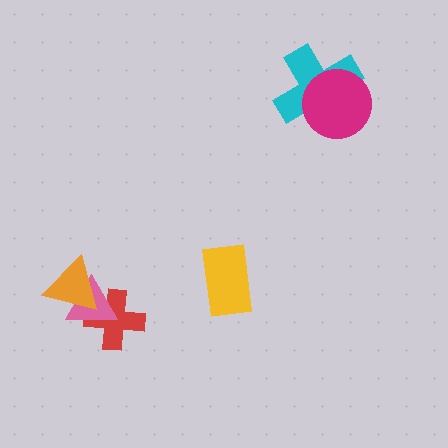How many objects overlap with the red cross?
2 objects overlap with the red cross.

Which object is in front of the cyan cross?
The magenta circle is in front of the cyan cross.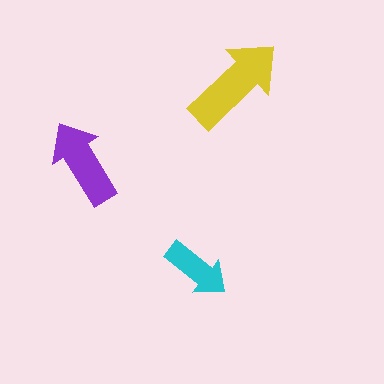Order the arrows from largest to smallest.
the yellow one, the purple one, the cyan one.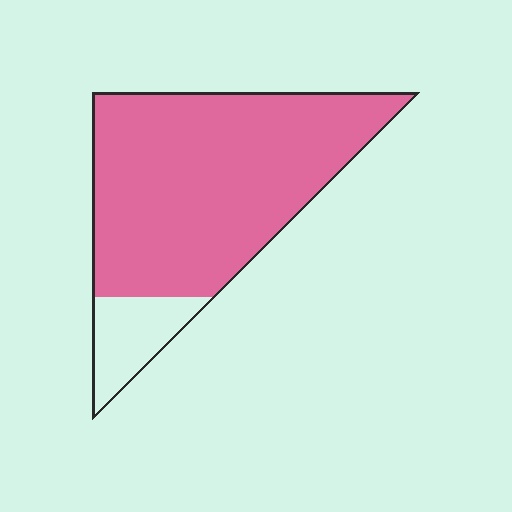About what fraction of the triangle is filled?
About seven eighths (7/8).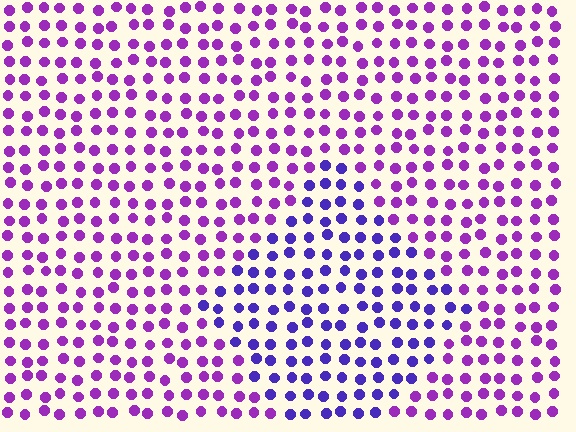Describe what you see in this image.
The image is filled with small purple elements in a uniform arrangement. A diamond-shaped region is visible where the elements are tinted to a slightly different hue, forming a subtle color boundary.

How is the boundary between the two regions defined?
The boundary is defined purely by a slight shift in hue (about 35 degrees). Spacing, size, and orientation are identical on both sides.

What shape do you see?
I see a diamond.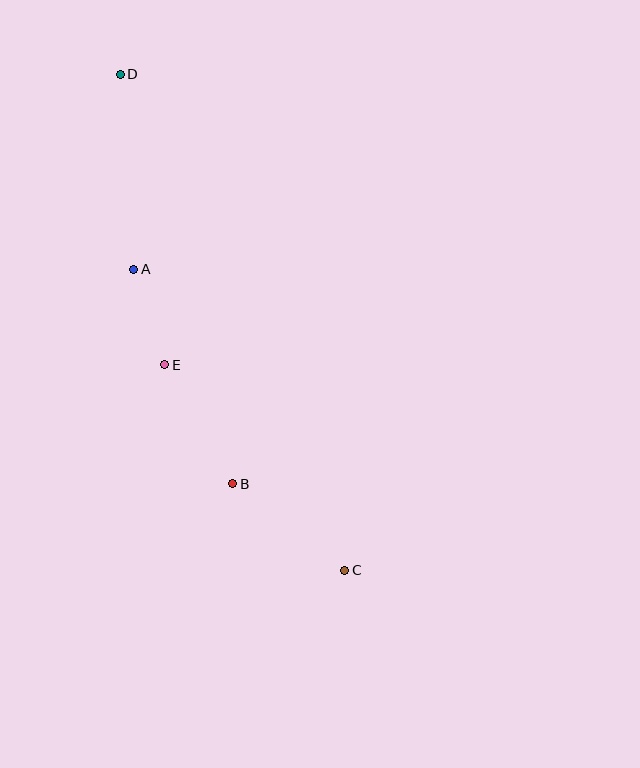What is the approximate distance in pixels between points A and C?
The distance between A and C is approximately 368 pixels.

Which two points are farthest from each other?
Points C and D are farthest from each other.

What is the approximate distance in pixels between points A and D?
The distance between A and D is approximately 195 pixels.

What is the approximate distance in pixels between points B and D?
The distance between B and D is approximately 425 pixels.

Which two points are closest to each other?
Points A and E are closest to each other.